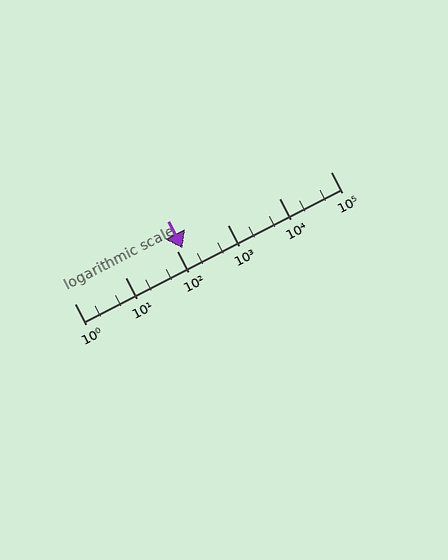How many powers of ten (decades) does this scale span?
The scale spans 5 decades, from 1 to 100000.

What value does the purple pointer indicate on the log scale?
The pointer indicates approximately 130.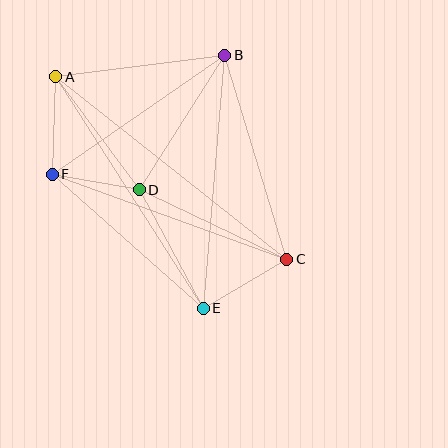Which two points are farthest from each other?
Points A and C are farthest from each other.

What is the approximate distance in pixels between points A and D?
The distance between A and D is approximately 140 pixels.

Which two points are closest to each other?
Points D and F are closest to each other.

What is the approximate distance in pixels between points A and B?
The distance between A and B is approximately 170 pixels.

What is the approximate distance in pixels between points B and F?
The distance between B and F is approximately 210 pixels.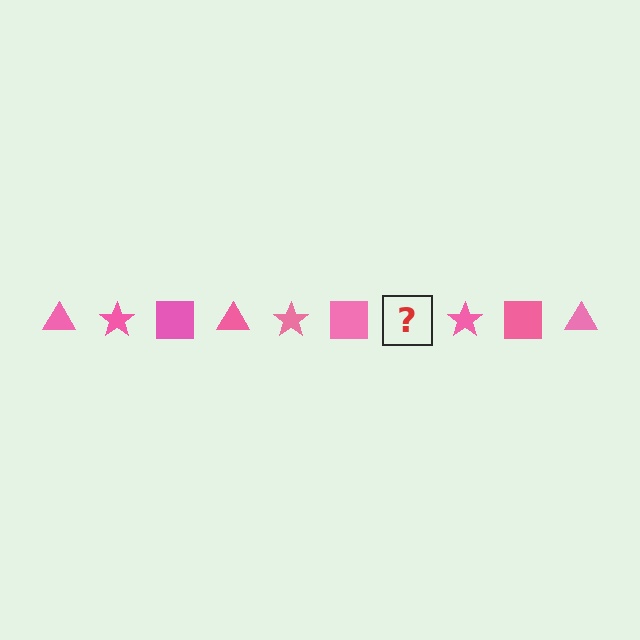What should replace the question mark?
The question mark should be replaced with a pink triangle.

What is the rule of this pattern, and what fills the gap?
The rule is that the pattern cycles through triangle, star, square shapes in pink. The gap should be filled with a pink triangle.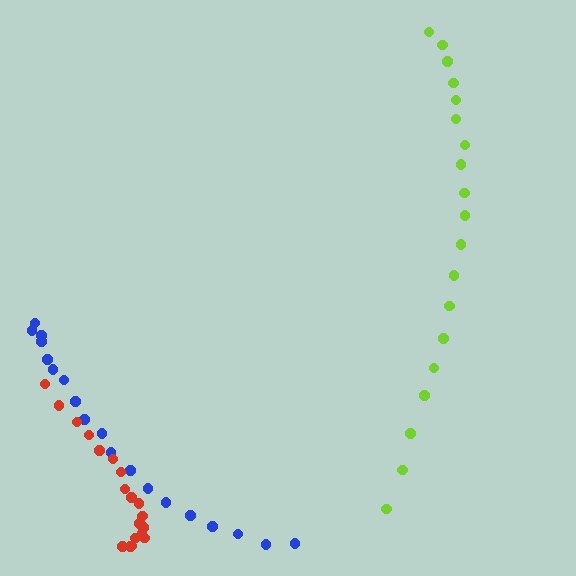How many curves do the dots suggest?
There are 3 distinct paths.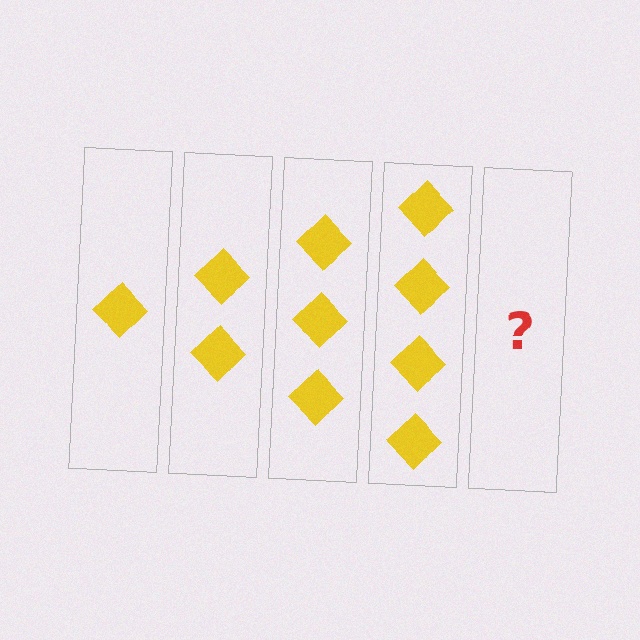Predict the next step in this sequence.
The next step is 5 diamonds.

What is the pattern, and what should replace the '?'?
The pattern is that each step adds one more diamond. The '?' should be 5 diamonds.